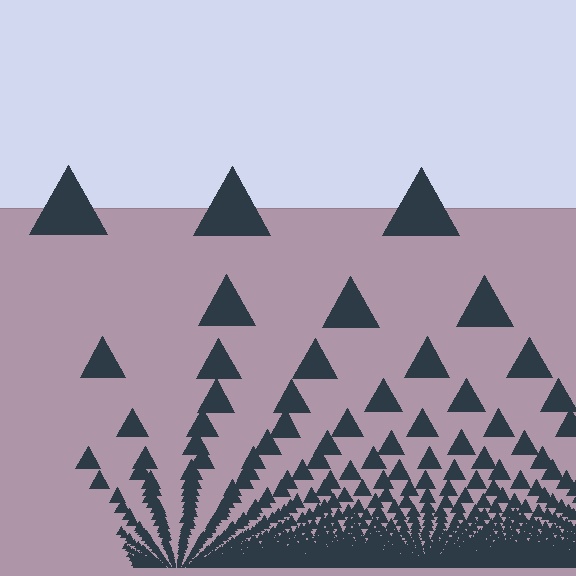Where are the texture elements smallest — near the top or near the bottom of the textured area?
Near the bottom.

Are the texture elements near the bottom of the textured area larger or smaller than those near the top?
Smaller. The gradient is inverted — elements near the bottom are smaller and denser.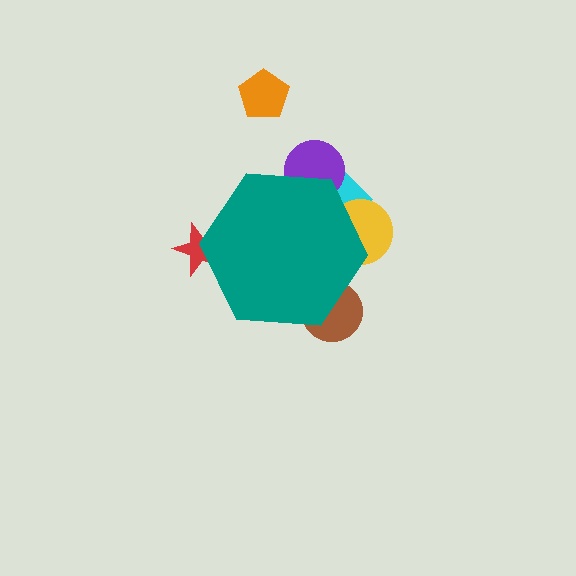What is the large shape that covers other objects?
A teal hexagon.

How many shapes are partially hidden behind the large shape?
5 shapes are partially hidden.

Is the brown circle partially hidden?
Yes, the brown circle is partially hidden behind the teal hexagon.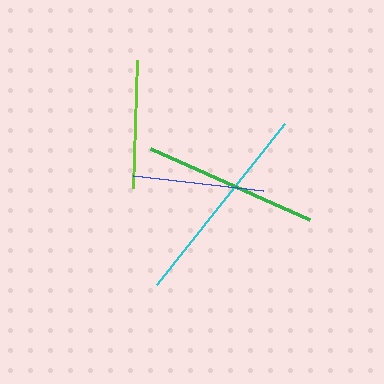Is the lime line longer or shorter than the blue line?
The blue line is longer than the lime line.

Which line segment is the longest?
The cyan line is the longest at approximately 205 pixels.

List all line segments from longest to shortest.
From longest to shortest: cyan, green, blue, lime.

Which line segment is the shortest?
The lime line is the shortest at approximately 128 pixels.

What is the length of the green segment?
The green segment is approximately 174 pixels long.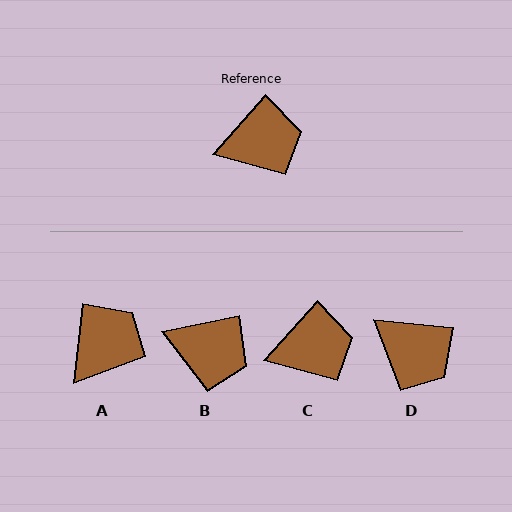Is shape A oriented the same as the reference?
No, it is off by about 36 degrees.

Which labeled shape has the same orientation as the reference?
C.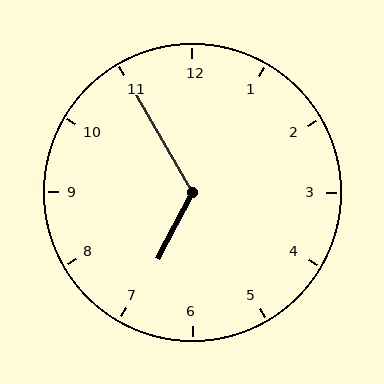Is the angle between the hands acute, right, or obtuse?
It is obtuse.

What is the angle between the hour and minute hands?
Approximately 122 degrees.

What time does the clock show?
6:55.